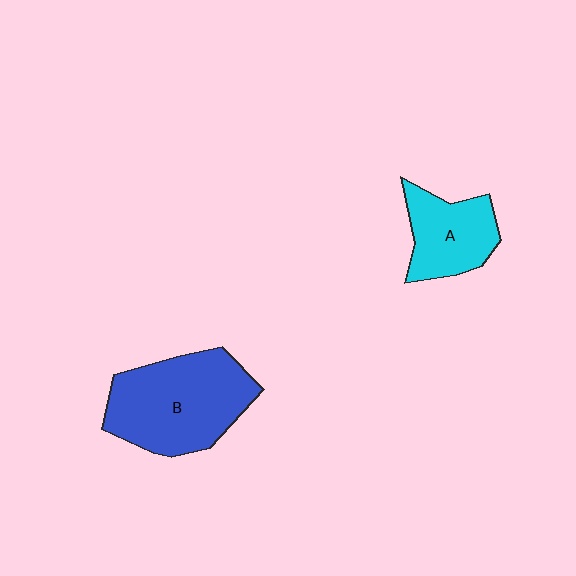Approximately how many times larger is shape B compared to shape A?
Approximately 1.7 times.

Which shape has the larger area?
Shape B (blue).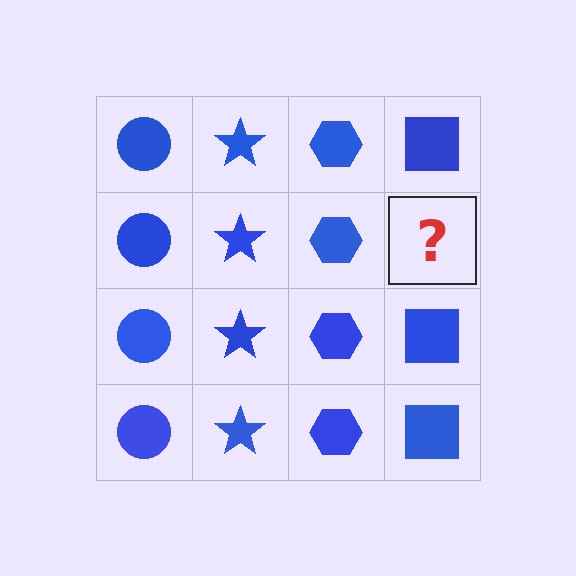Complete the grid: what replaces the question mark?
The question mark should be replaced with a blue square.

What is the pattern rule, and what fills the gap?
The rule is that each column has a consistent shape. The gap should be filled with a blue square.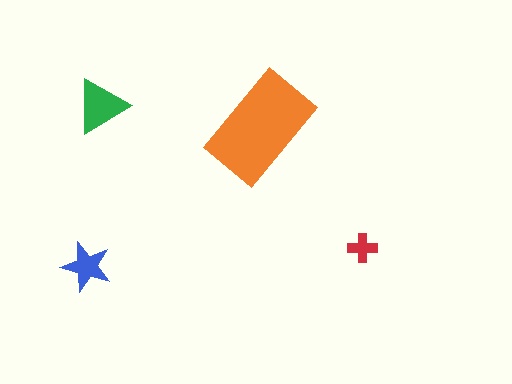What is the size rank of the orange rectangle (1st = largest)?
1st.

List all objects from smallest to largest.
The red cross, the blue star, the green triangle, the orange rectangle.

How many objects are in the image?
There are 4 objects in the image.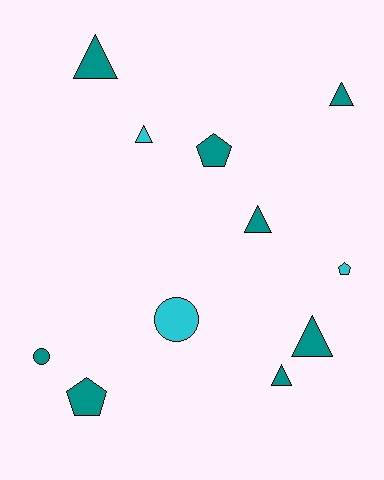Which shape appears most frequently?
Triangle, with 6 objects.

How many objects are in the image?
There are 11 objects.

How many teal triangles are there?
There are 5 teal triangles.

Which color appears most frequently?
Teal, with 8 objects.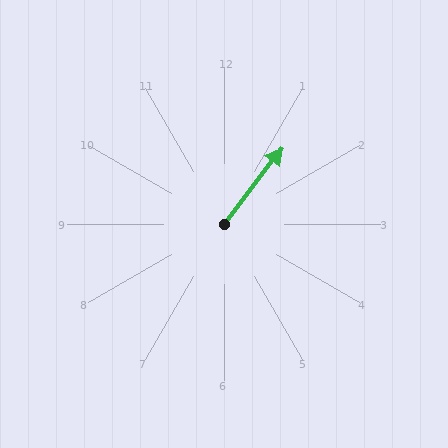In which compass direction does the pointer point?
Northeast.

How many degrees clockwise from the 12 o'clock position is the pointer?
Approximately 37 degrees.